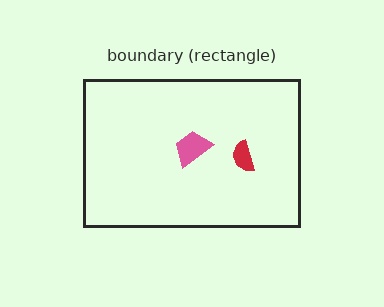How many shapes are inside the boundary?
2 inside, 0 outside.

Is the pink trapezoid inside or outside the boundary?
Inside.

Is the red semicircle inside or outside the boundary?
Inside.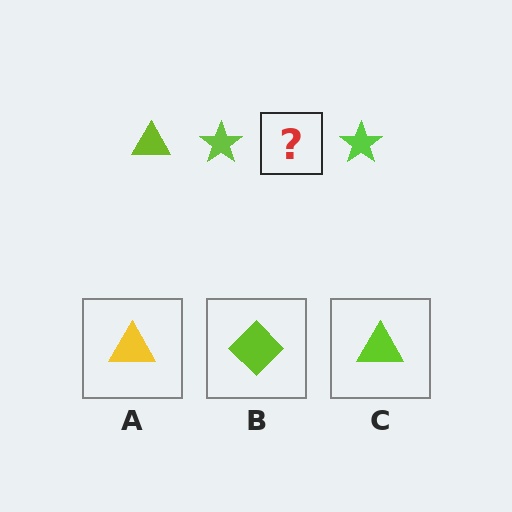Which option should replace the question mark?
Option C.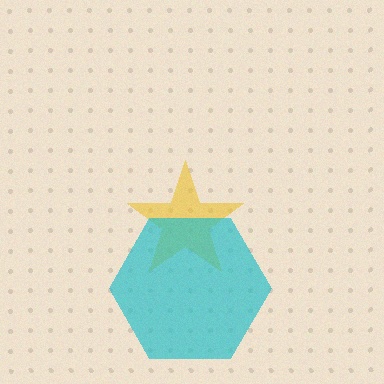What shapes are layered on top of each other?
The layered shapes are: a yellow star, a cyan hexagon.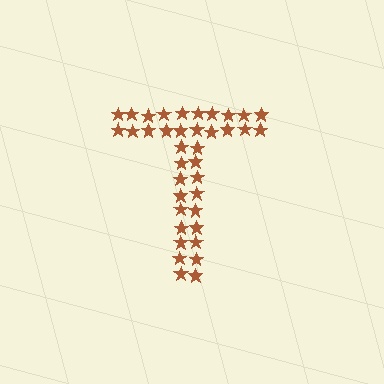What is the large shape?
The large shape is the letter T.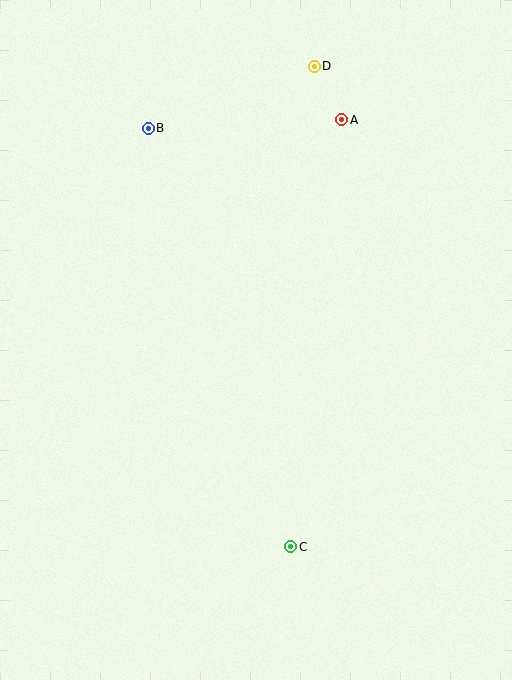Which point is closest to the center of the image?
Point C at (291, 547) is closest to the center.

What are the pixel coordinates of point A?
Point A is at (342, 120).